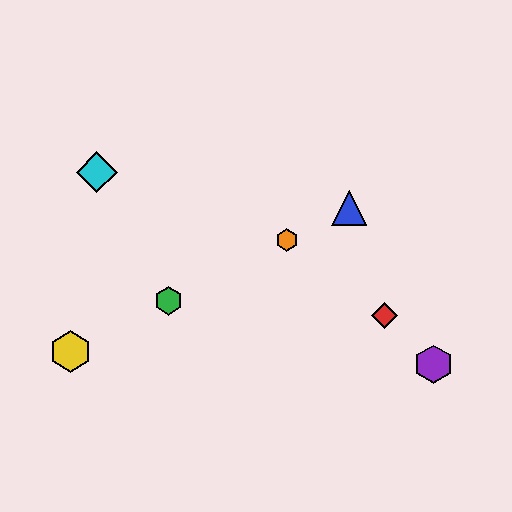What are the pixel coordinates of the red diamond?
The red diamond is at (384, 315).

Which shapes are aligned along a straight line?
The blue triangle, the green hexagon, the yellow hexagon, the orange hexagon are aligned along a straight line.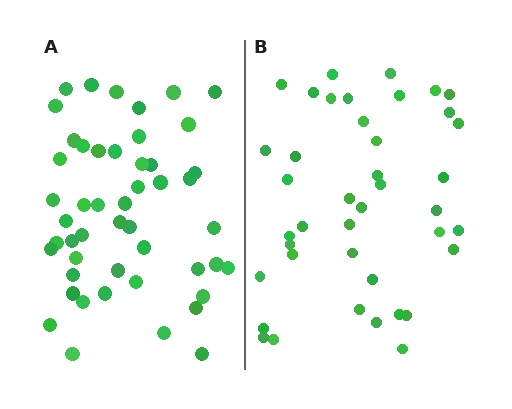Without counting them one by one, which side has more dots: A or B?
Region A (the left region) has more dots.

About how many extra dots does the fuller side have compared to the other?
Region A has roughly 8 or so more dots than region B.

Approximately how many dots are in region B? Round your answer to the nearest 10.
About 40 dots. (The exact count is 41, which rounds to 40.)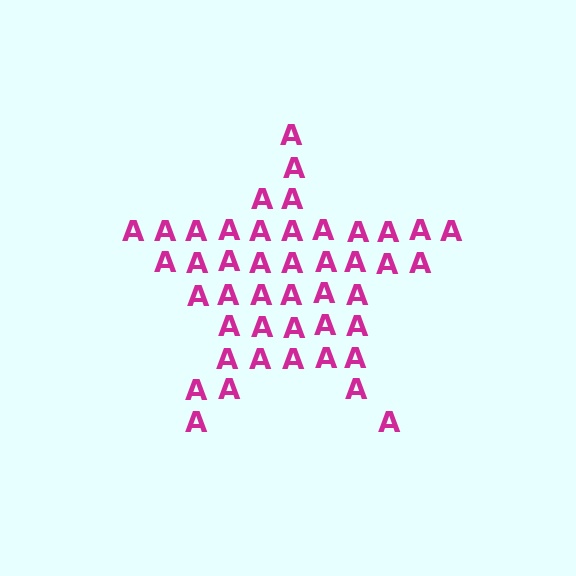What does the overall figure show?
The overall figure shows a star.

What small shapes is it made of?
It is made of small letter A's.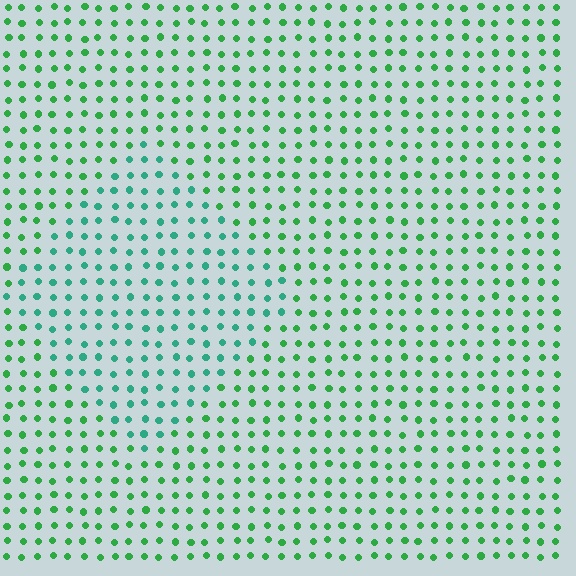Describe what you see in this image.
The image is filled with small green elements in a uniform arrangement. A diamond-shaped region is visible where the elements are tinted to a slightly different hue, forming a subtle color boundary.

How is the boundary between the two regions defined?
The boundary is defined purely by a slight shift in hue (about 31 degrees). Spacing, size, and orientation are identical on both sides.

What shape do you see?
I see a diamond.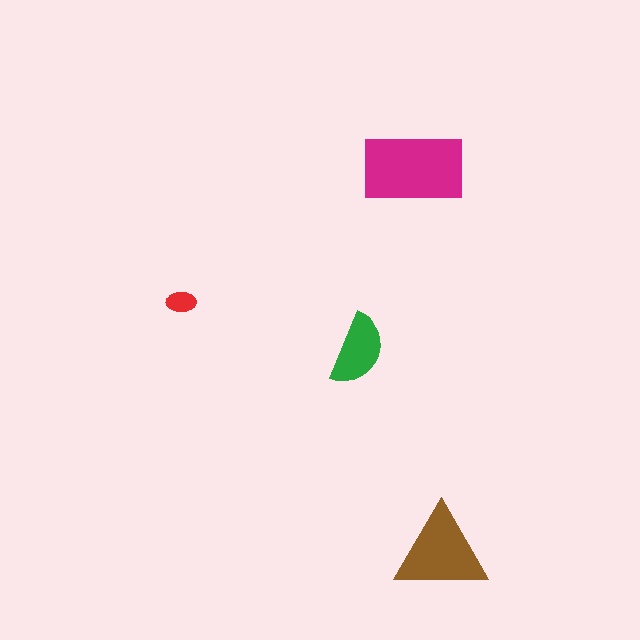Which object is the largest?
The magenta rectangle.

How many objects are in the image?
There are 4 objects in the image.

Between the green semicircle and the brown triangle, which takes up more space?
The brown triangle.